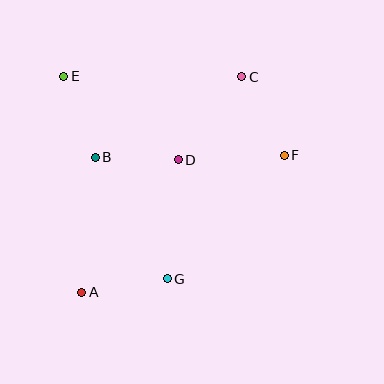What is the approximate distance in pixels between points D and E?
The distance between D and E is approximately 142 pixels.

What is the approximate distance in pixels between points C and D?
The distance between C and D is approximately 104 pixels.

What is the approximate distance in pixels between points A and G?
The distance between A and G is approximately 86 pixels.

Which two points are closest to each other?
Points B and D are closest to each other.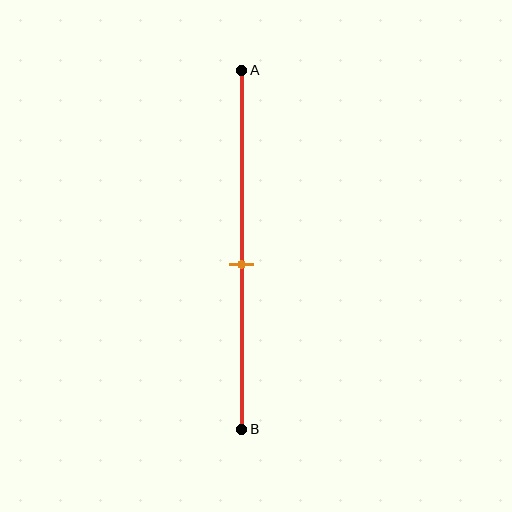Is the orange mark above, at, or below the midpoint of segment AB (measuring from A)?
The orange mark is below the midpoint of segment AB.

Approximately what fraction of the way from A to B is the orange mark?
The orange mark is approximately 55% of the way from A to B.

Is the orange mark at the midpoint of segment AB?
No, the mark is at about 55% from A, not at the 50% midpoint.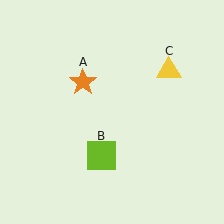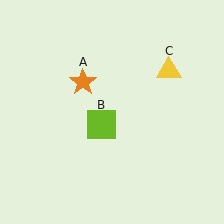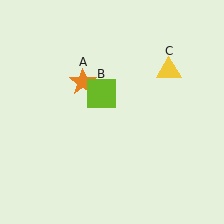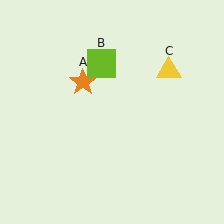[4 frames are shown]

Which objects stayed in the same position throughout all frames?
Orange star (object A) and yellow triangle (object C) remained stationary.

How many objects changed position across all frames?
1 object changed position: lime square (object B).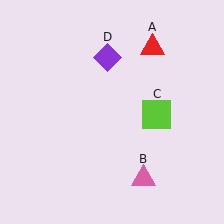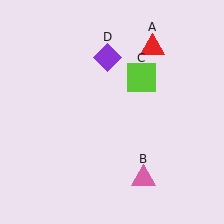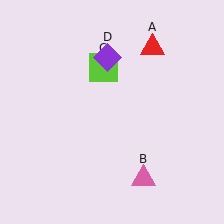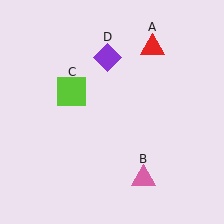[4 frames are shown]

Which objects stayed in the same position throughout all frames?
Red triangle (object A) and pink triangle (object B) and purple diamond (object D) remained stationary.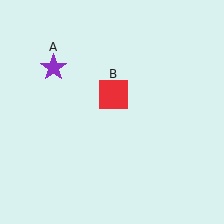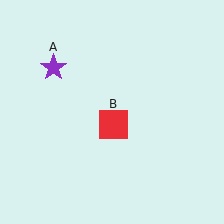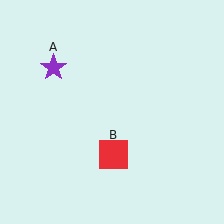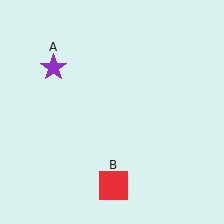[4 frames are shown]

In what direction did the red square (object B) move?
The red square (object B) moved down.